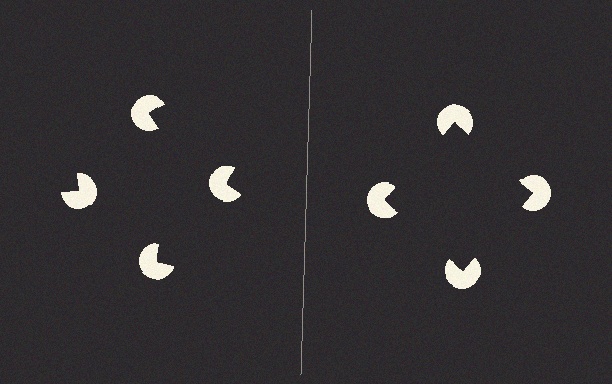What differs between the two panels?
The pac-man discs are positioned identically on both sides; only the wedge orientations differ. On the right they align to a square; on the left they are misaligned.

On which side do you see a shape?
An illusory square appears on the right side. On the left side the wedge cuts are rotated, so no coherent shape forms.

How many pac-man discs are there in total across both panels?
8 — 4 on each side.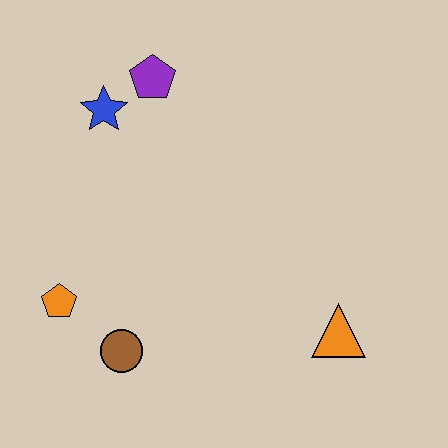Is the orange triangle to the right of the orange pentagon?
Yes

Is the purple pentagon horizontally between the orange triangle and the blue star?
Yes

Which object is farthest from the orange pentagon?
The orange triangle is farthest from the orange pentagon.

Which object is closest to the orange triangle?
The brown circle is closest to the orange triangle.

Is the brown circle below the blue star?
Yes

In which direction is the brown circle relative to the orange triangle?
The brown circle is to the left of the orange triangle.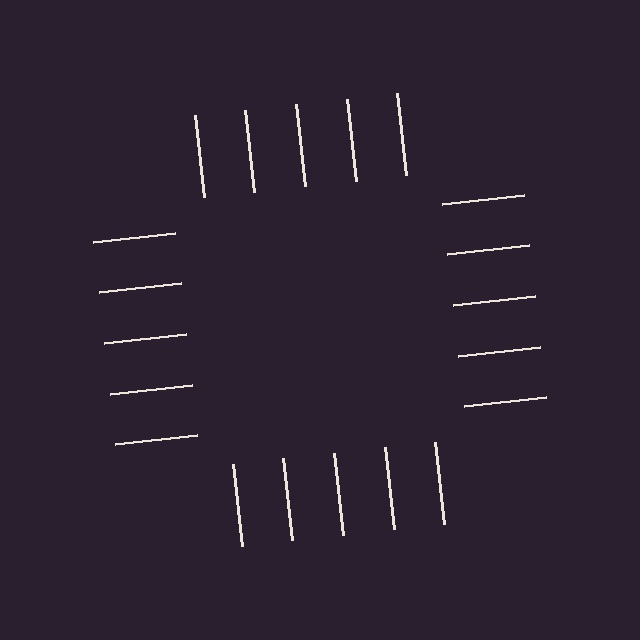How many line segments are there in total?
20 — 5 along each of the 4 edges.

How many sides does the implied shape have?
4 sides — the line-ends trace a square.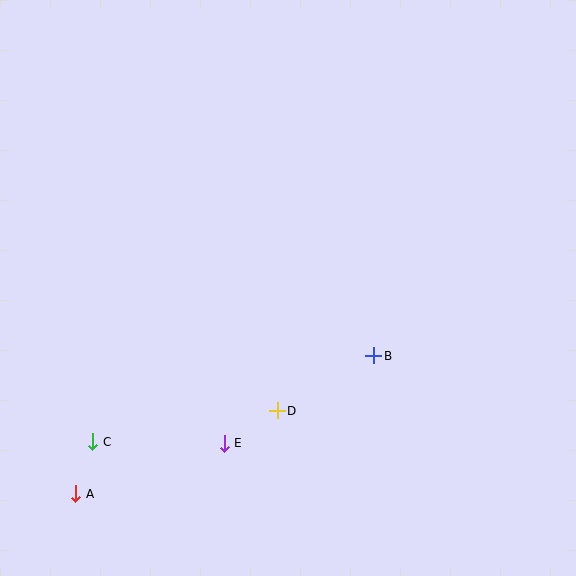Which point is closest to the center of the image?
Point B at (374, 356) is closest to the center.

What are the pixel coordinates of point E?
Point E is at (224, 443).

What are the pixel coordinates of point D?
Point D is at (277, 411).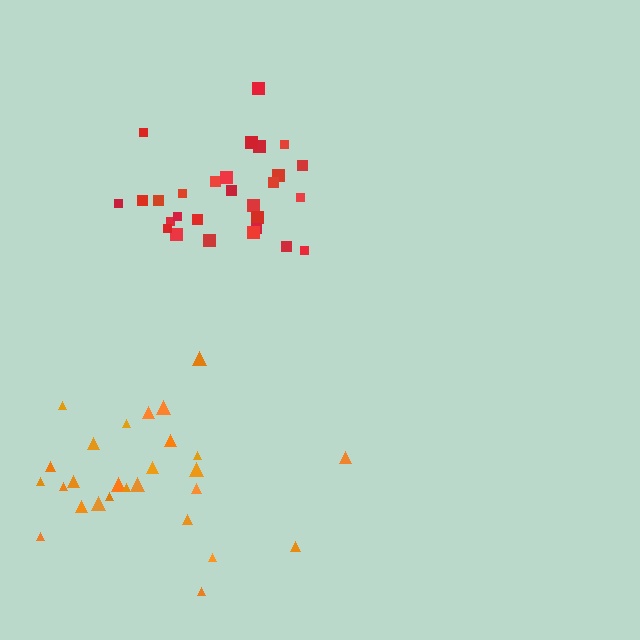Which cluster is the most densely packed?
Red.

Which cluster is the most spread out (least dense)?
Orange.